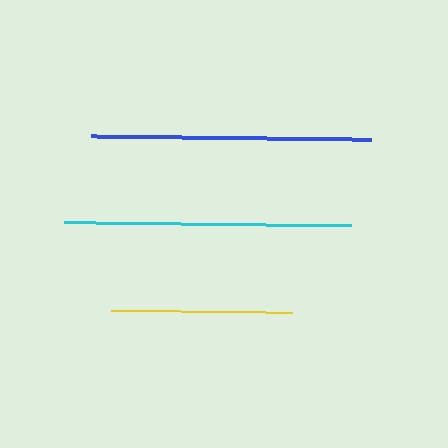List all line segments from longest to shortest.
From longest to shortest: cyan, blue, yellow.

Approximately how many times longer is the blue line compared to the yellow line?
The blue line is approximately 1.5 times the length of the yellow line.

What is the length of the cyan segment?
The cyan segment is approximately 288 pixels long.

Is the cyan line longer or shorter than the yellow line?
The cyan line is longer than the yellow line.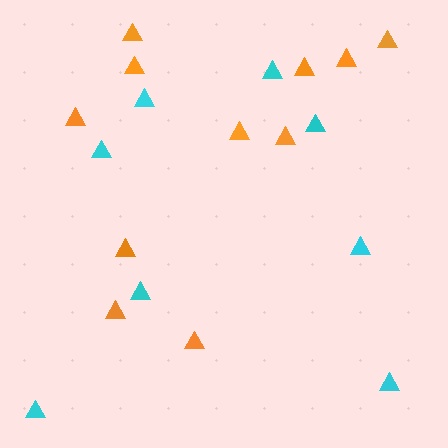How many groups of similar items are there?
There are 2 groups: one group of cyan triangles (8) and one group of orange triangles (11).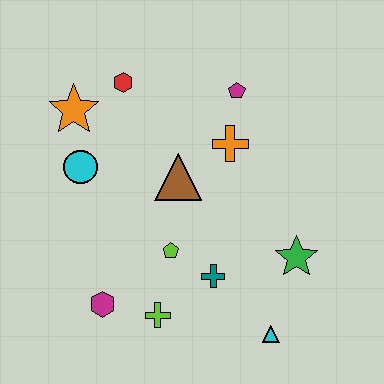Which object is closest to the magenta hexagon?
The lime cross is closest to the magenta hexagon.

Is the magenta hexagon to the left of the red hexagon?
Yes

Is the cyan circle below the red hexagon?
Yes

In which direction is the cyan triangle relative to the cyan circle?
The cyan triangle is to the right of the cyan circle.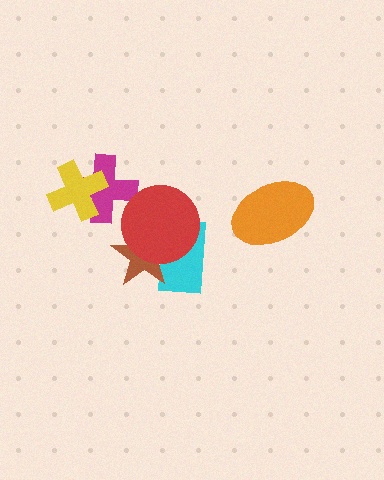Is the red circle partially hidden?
No, no other shape covers it.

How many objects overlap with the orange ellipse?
0 objects overlap with the orange ellipse.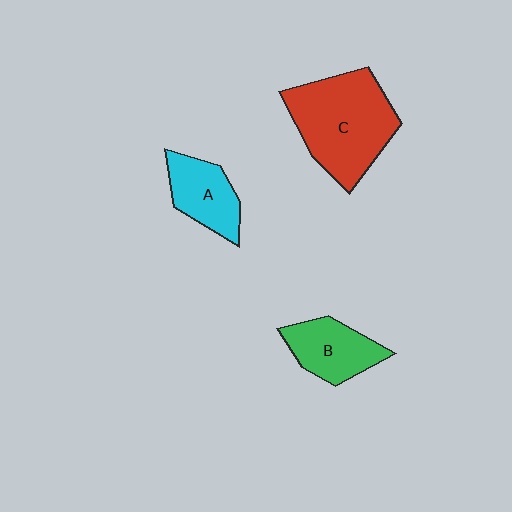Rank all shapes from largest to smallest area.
From largest to smallest: C (red), B (green), A (cyan).